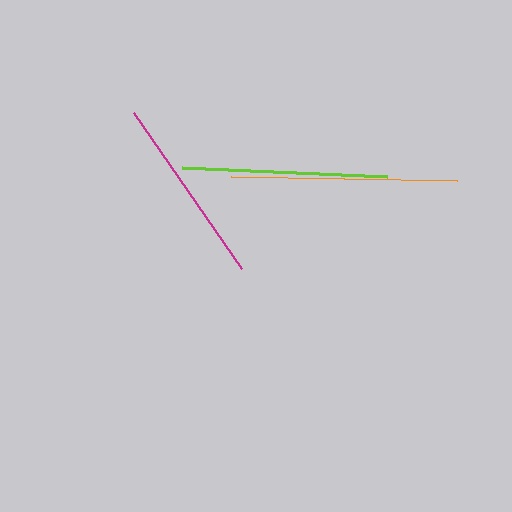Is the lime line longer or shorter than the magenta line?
The lime line is longer than the magenta line.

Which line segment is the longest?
The orange line is the longest at approximately 226 pixels.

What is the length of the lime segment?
The lime segment is approximately 205 pixels long.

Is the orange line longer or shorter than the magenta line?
The orange line is longer than the magenta line.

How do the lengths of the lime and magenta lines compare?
The lime and magenta lines are approximately the same length.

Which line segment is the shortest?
The magenta line is the shortest at approximately 190 pixels.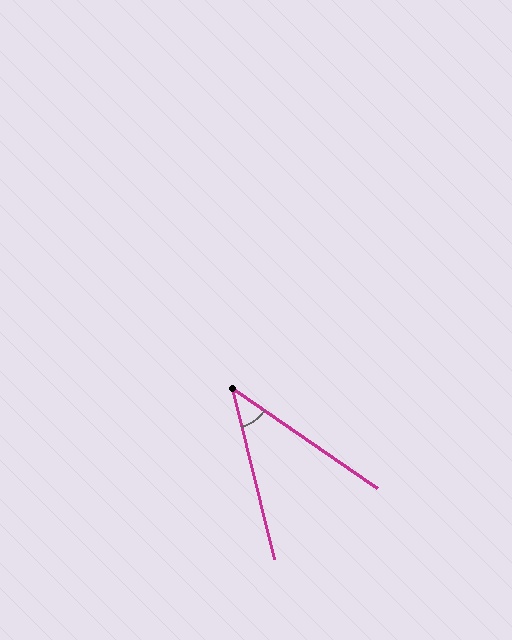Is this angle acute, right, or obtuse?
It is acute.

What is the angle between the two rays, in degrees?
Approximately 41 degrees.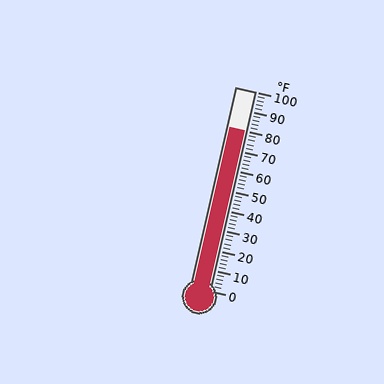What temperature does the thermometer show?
The thermometer shows approximately 80°F.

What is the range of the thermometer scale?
The thermometer scale ranges from 0°F to 100°F.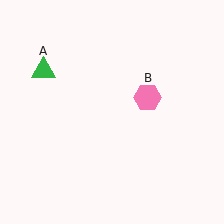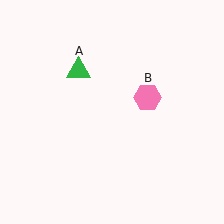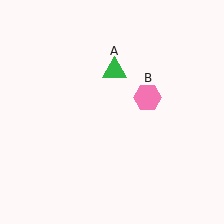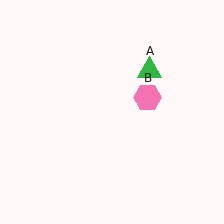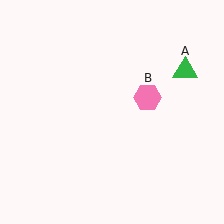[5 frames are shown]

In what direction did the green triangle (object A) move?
The green triangle (object A) moved right.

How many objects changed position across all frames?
1 object changed position: green triangle (object A).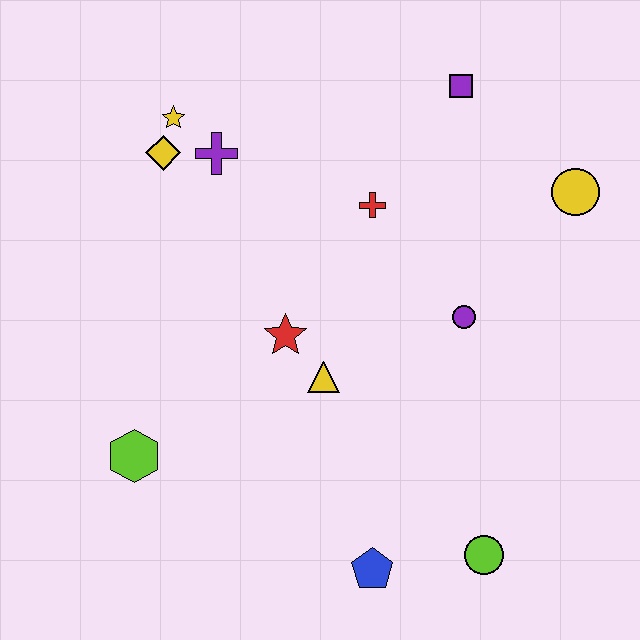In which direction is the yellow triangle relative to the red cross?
The yellow triangle is below the red cross.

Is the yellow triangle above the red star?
No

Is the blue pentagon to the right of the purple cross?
Yes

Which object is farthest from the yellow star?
The lime circle is farthest from the yellow star.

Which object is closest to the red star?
The yellow triangle is closest to the red star.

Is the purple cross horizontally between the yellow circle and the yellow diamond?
Yes